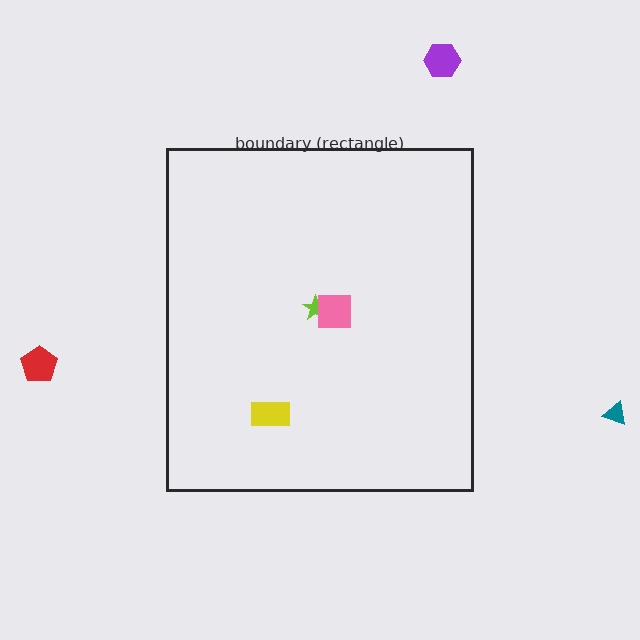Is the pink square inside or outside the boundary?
Inside.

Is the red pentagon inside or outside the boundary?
Outside.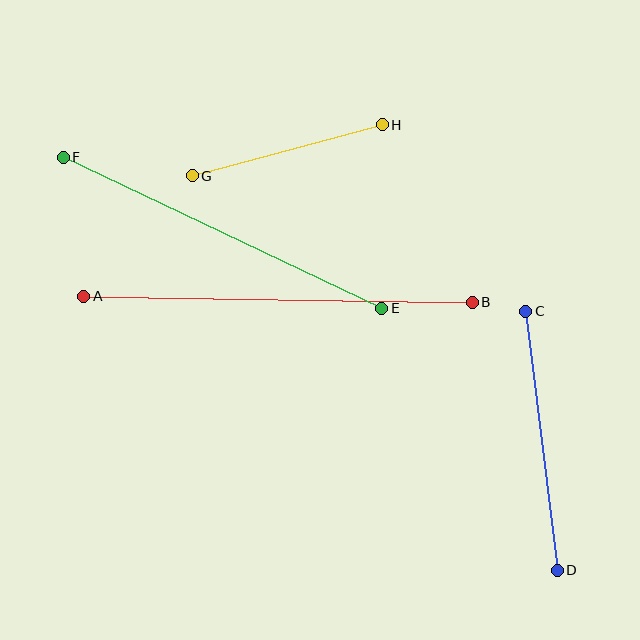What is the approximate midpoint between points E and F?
The midpoint is at approximately (222, 233) pixels.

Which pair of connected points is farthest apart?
Points A and B are farthest apart.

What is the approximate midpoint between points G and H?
The midpoint is at approximately (287, 150) pixels.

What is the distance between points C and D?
The distance is approximately 261 pixels.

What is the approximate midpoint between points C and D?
The midpoint is at approximately (542, 441) pixels.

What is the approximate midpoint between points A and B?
The midpoint is at approximately (278, 299) pixels.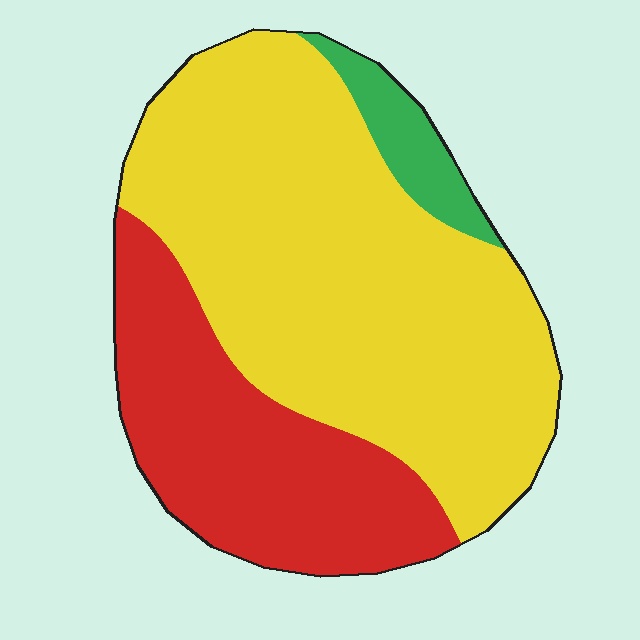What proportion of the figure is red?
Red covers roughly 30% of the figure.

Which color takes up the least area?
Green, at roughly 5%.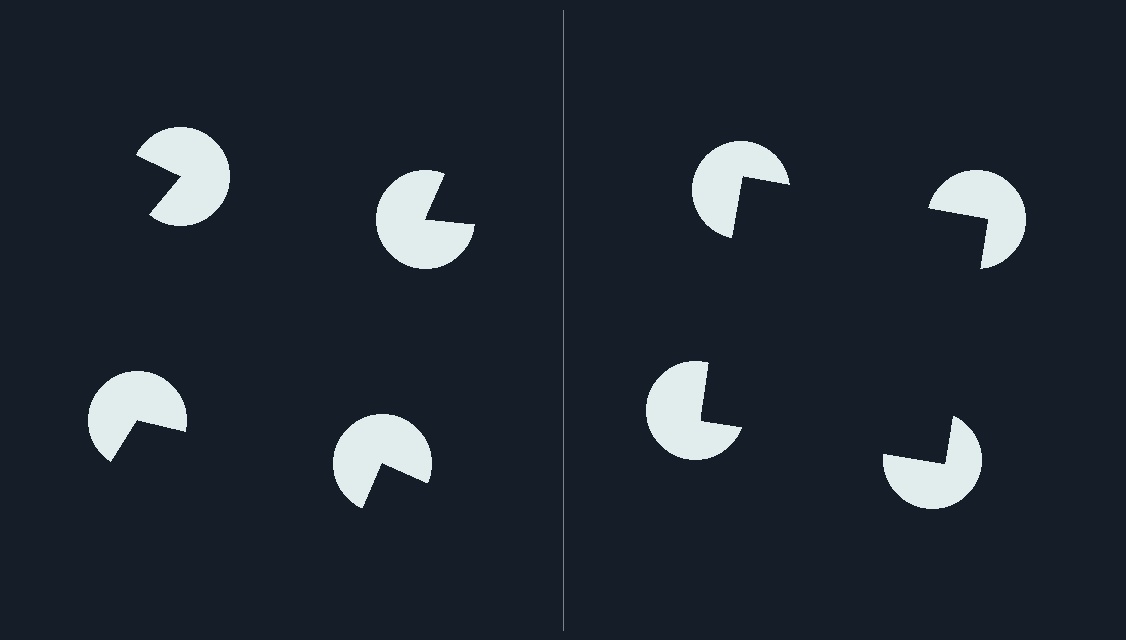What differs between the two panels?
The pac-man discs are positioned identically on both sides; only the wedge orientations differ. On the right they align to a square; on the left they are misaligned.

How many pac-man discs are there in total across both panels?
8 — 4 on each side.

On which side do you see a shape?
An illusory square appears on the right side. On the left side the wedge cuts are rotated, so no coherent shape forms.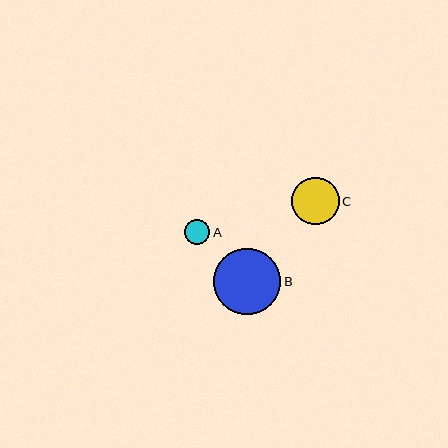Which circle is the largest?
Circle B is the largest with a size of approximately 67 pixels.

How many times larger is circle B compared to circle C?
Circle B is approximately 1.4 times the size of circle C.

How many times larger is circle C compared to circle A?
Circle C is approximately 1.9 times the size of circle A.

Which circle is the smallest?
Circle A is the smallest with a size of approximately 25 pixels.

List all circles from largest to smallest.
From largest to smallest: B, C, A.